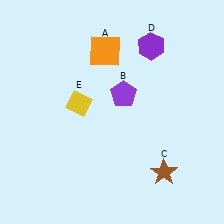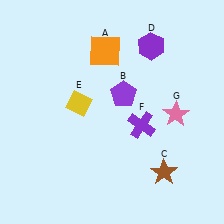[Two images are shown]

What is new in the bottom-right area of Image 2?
A pink star (G) was added in the bottom-right area of Image 2.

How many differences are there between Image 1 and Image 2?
There are 2 differences between the two images.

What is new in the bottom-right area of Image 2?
A purple cross (F) was added in the bottom-right area of Image 2.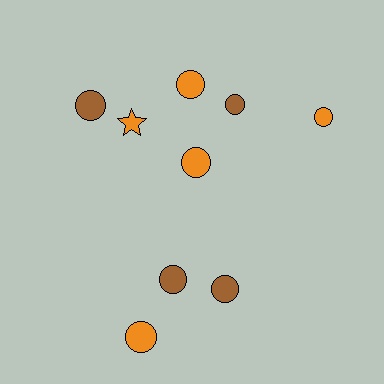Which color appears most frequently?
Orange, with 5 objects.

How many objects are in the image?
There are 9 objects.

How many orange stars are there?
There is 1 orange star.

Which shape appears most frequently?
Circle, with 8 objects.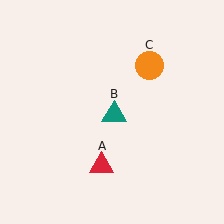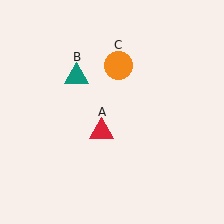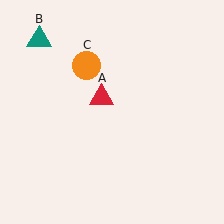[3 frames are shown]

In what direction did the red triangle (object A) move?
The red triangle (object A) moved up.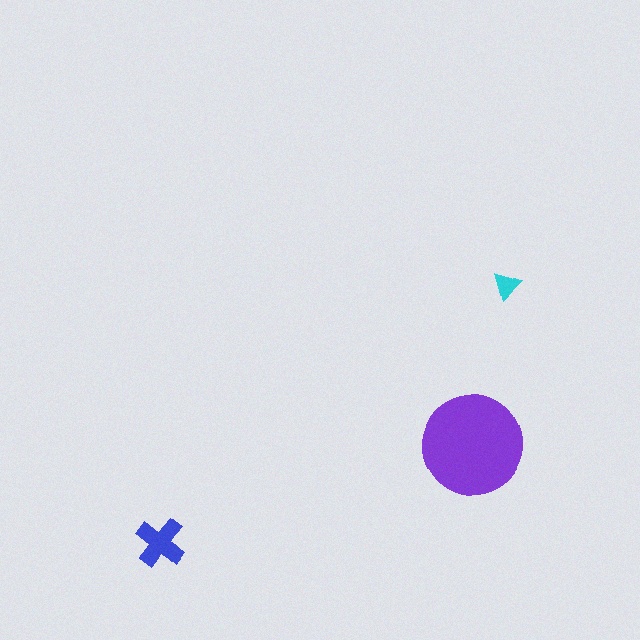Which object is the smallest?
The cyan triangle.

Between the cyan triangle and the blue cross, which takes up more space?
The blue cross.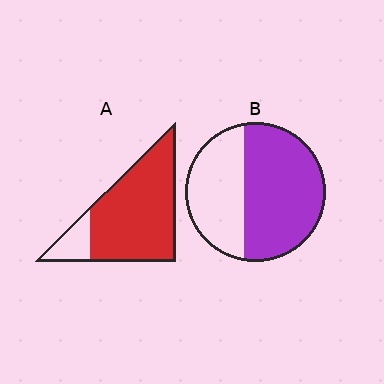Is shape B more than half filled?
Yes.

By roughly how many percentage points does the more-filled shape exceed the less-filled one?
By roughly 25 percentage points (A over B).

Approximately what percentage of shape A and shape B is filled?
A is approximately 85% and B is approximately 60%.